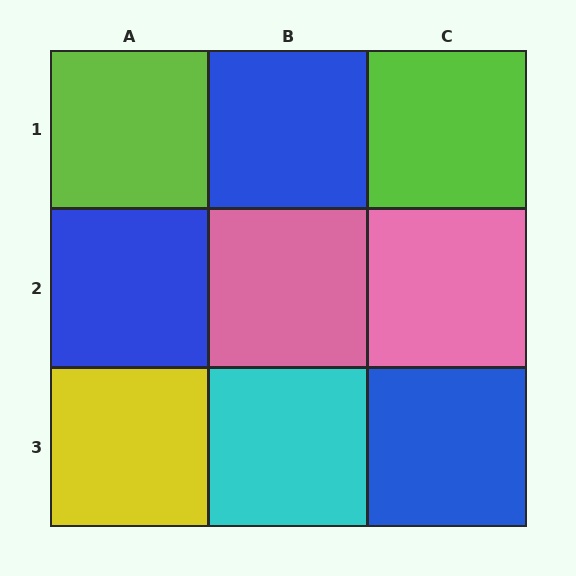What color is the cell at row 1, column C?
Lime.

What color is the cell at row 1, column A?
Lime.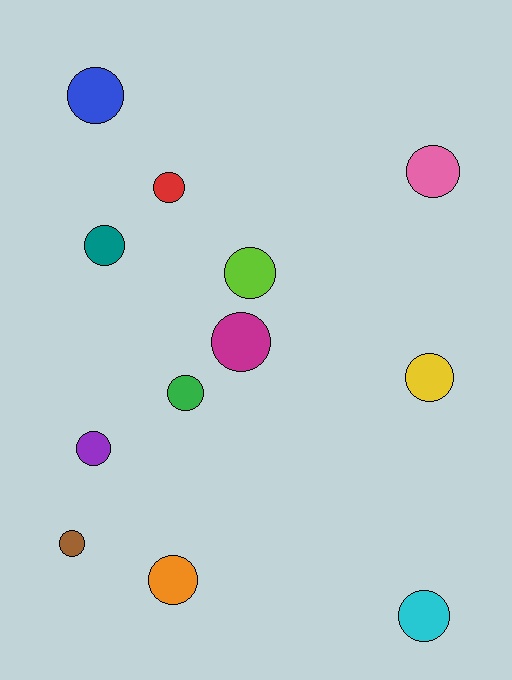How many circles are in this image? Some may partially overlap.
There are 12 circles.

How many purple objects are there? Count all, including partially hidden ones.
There is 1 purple object.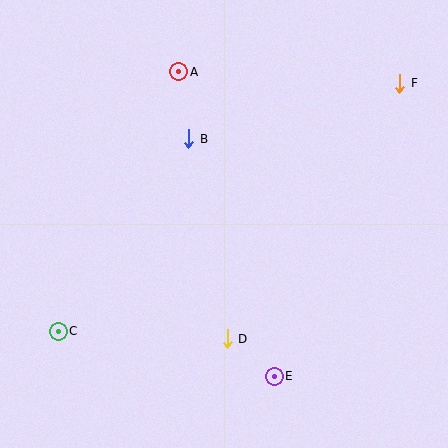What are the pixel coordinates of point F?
Point F is at (400, 83).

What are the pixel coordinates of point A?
Point A is at (179, 72).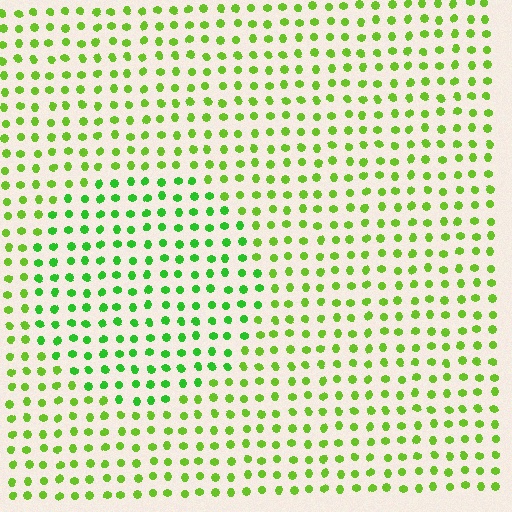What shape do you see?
I see a circle.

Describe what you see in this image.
The image is filled with small lime elements in a uniform arrangement. A circle-shaped region is visible where the elements are tinted to a slightly different hue, forming a subtle color boundary.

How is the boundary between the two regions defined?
The boundary is defined purely by a slight shift in hue (about 25 degrees). Spacing, size, and orientation are identical on both sides.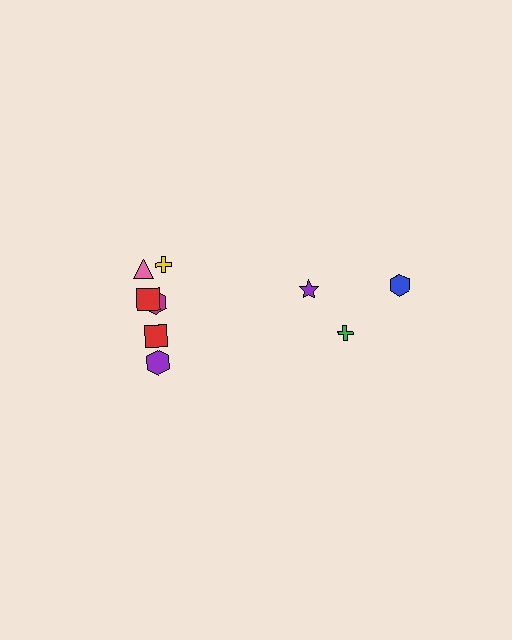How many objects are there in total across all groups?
There are 9 objects.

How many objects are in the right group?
There are 3 objects.